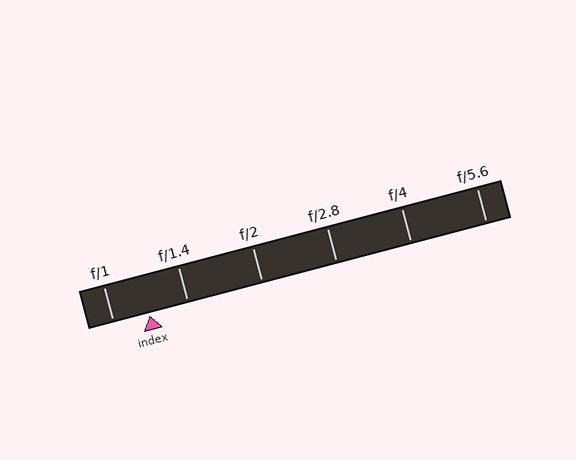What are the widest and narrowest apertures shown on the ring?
The widest aperture shown is f/1 and the narrowest is f/5.6.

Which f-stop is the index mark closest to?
The index mark is closest to f/1.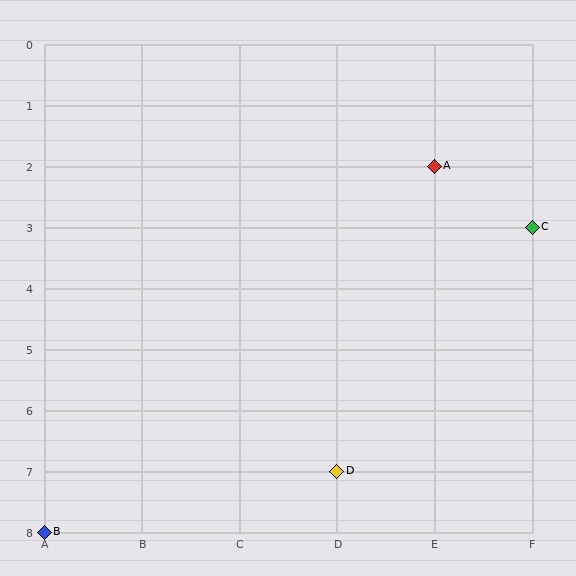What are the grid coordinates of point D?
Point D is at grid coordinates (D, 7).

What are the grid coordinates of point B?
Point B is at grid coordinates (A, 8).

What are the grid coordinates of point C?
Point C is at grid coordinates (F, 3).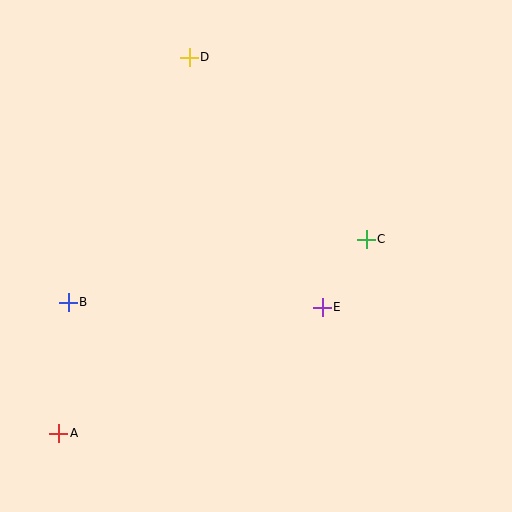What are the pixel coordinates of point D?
Point D is at (189, 57).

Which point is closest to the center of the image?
Point E at (322, 307) is closest to the center.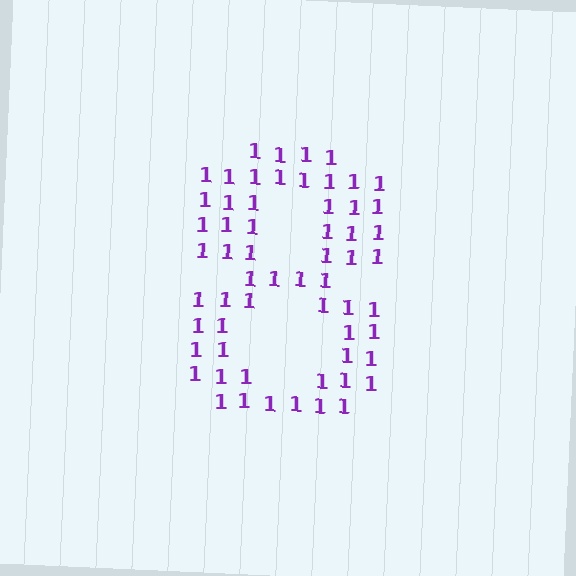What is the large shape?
The large shape is the digit 8.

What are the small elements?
The small elements are digit 1's.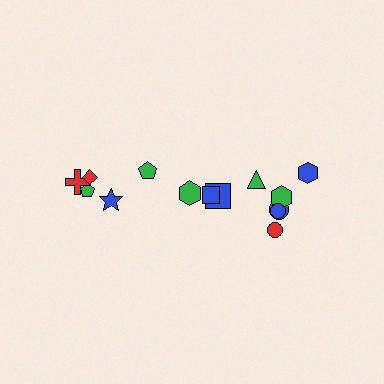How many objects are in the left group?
There are 6 objects.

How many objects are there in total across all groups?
There are 14 objects.